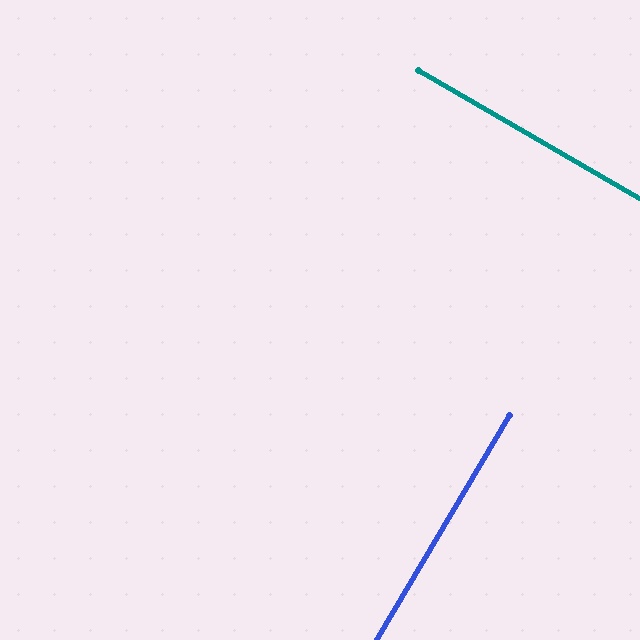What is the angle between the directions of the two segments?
Approximately 89 degrees.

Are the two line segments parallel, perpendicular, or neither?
Perpendicular — they meet at approximately 89°.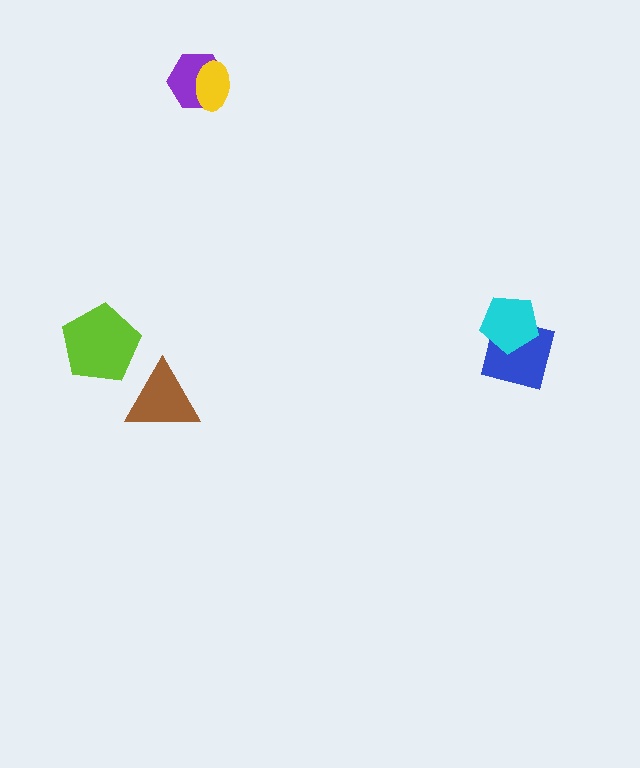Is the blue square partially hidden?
Yes, it is partially covered by another shape.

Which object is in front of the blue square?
The cyan pentagon is in front of the blue square.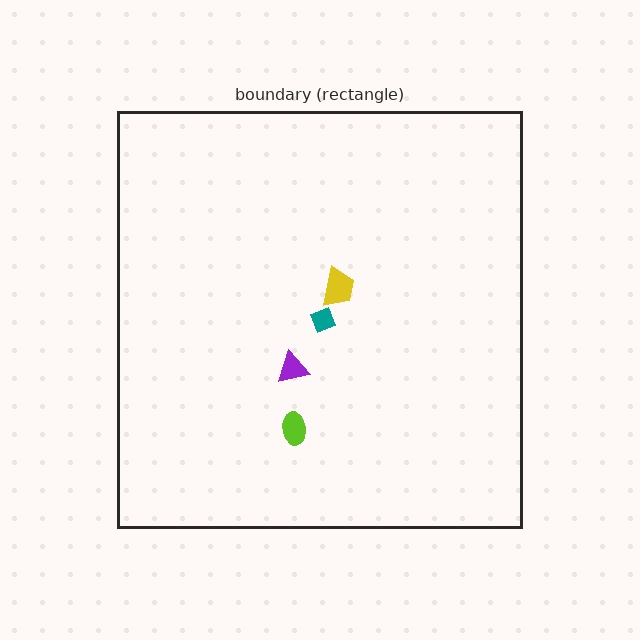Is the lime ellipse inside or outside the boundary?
Inside.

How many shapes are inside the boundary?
4 inside, 0 outside.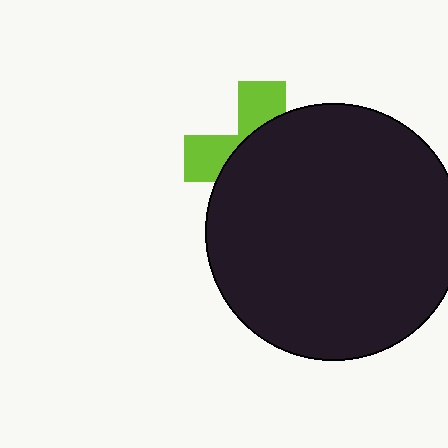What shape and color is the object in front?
The object in front is a black circle.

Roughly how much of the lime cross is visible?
A small part of it is visible (roughly 34%).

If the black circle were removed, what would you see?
You would see the complete lime cross.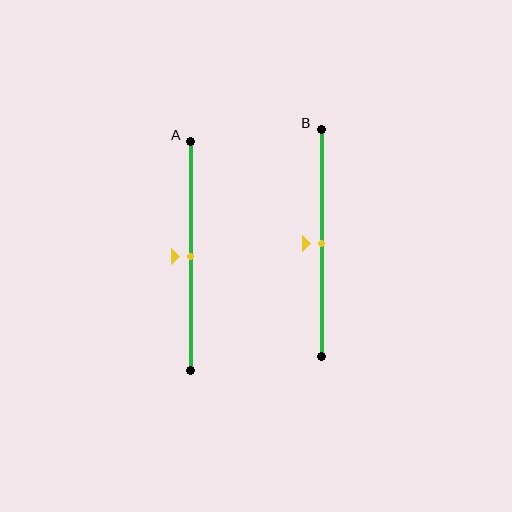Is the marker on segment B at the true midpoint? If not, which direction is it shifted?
Yes, the marker on segment B is at the true midpoint.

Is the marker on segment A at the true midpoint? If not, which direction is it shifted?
Yes, the marker on segment A is at the true midpoint.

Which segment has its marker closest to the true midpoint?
Segment A has its marker closest to the true midpoint.